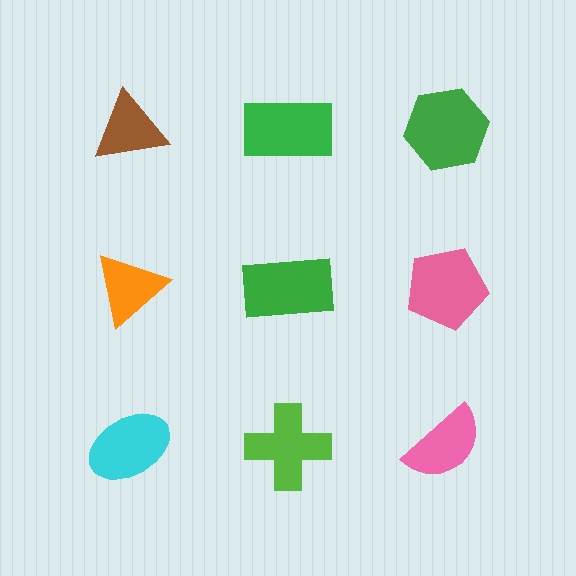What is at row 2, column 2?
A green rectangle.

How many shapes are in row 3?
3 shapes.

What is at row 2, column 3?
A pink pentagon.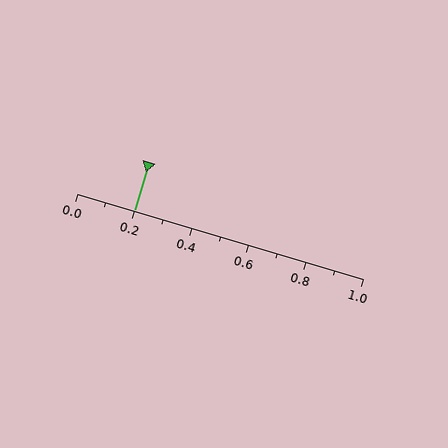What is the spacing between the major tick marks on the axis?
The major ticks are spaced 0.2 apart.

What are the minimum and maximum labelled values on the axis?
The axis runs from 0.0 to 1.0.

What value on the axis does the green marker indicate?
The marker indicates approximately 0.2.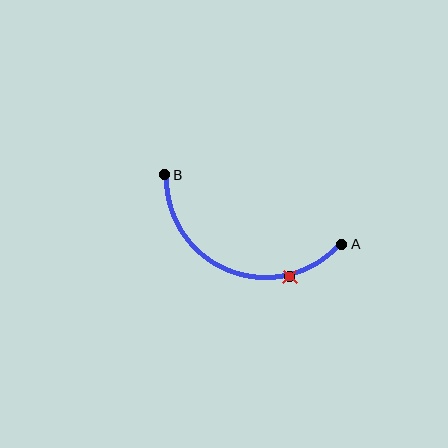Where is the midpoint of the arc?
The arc midpoint is the point on the curve farthest from the straight line joining A and B. It sits below that line.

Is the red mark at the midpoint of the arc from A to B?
No. The red mark lies on the arc but is closer to endpoint A. The arc midpoint would be at the point on the curve equidistant along the arc from both A and B.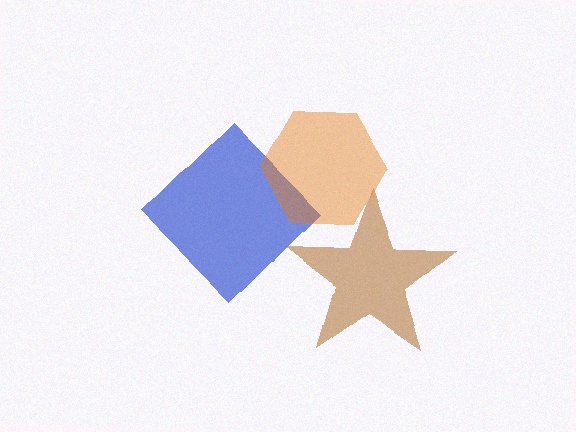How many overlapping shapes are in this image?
There are 3 overlapping shapes in the image.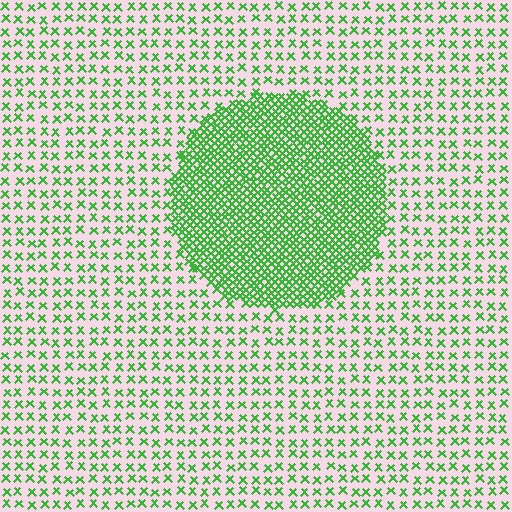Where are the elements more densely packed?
The elements are more densely packed inside the circle boundary.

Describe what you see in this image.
The image contains small green elements arranged at two different densities. A circle-shaped region is visible where the elements are more densely packed than the surrounding area.